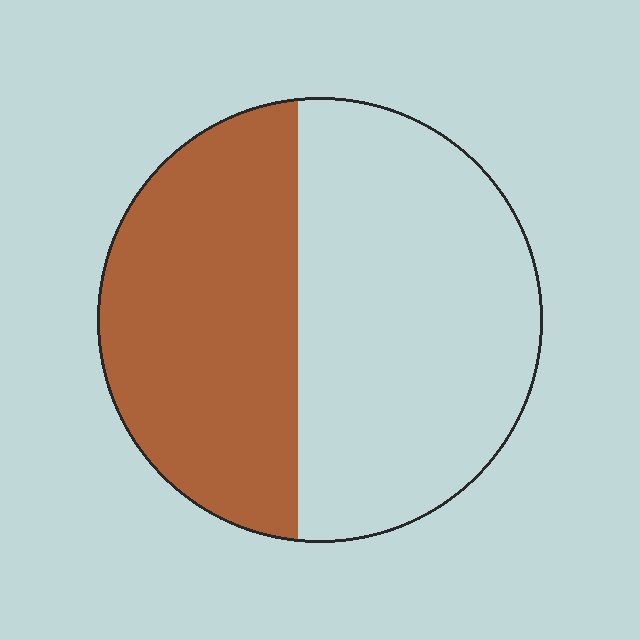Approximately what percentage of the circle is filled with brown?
Approximately 45%.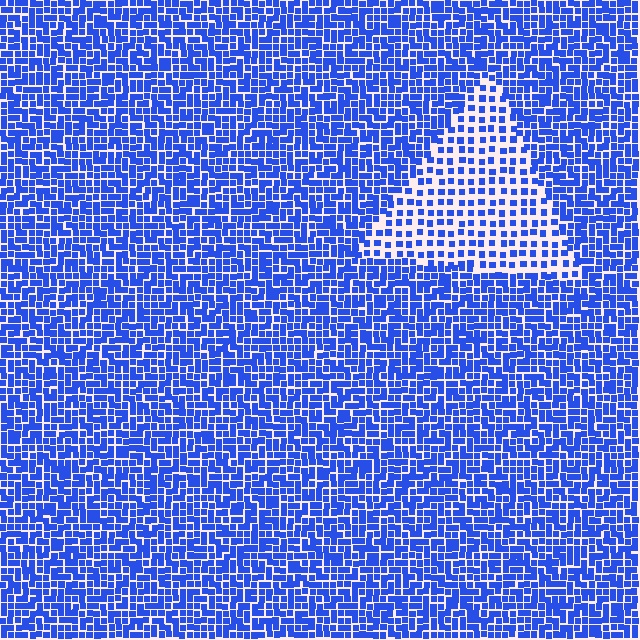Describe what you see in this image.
The image contains small blue elements arranged at two different densities. A triangle-shaped region is visible where the elements are less densely packed than the surrounding area.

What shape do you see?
I see a triangle.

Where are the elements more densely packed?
The elements are more densely packed outside the triangle boundary.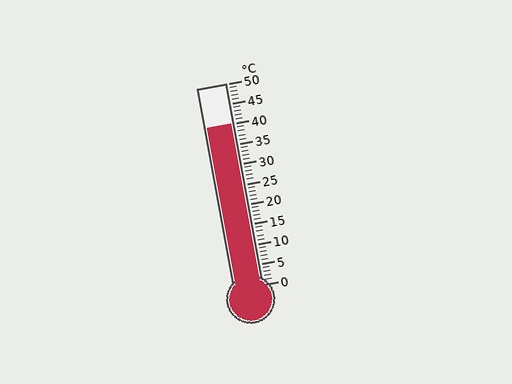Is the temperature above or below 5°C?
The temperature is above 5°C.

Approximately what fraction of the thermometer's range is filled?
The thermometer is filled to approximately 80% of its range.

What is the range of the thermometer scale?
The thermometer scale ranges from 0°C to 50°C.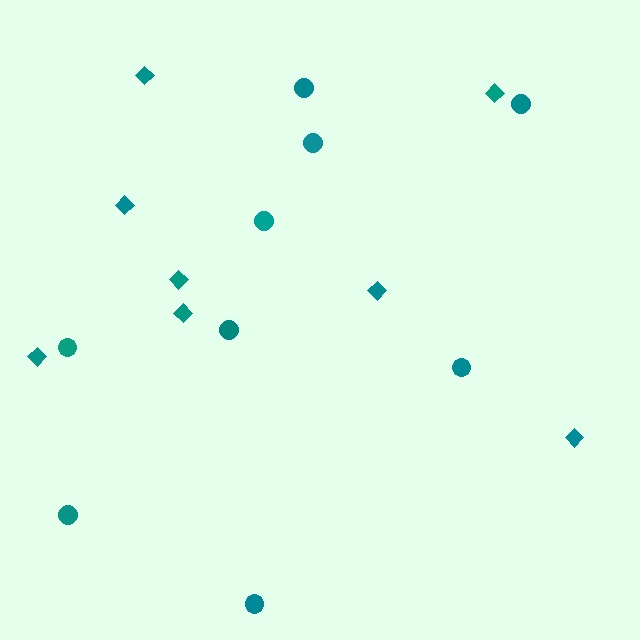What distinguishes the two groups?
There are 2 groups: one group of diamonds (8) and one group of circles (9).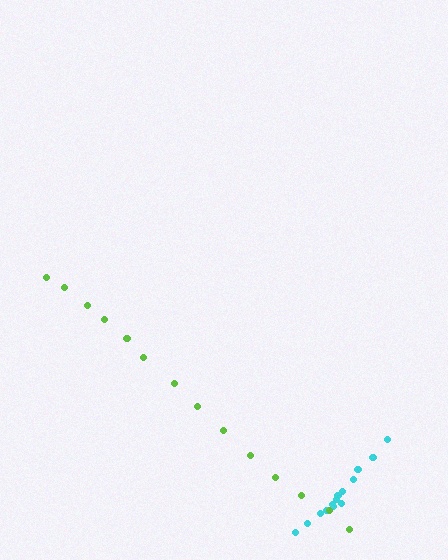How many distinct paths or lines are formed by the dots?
There are 2 distinct paths.